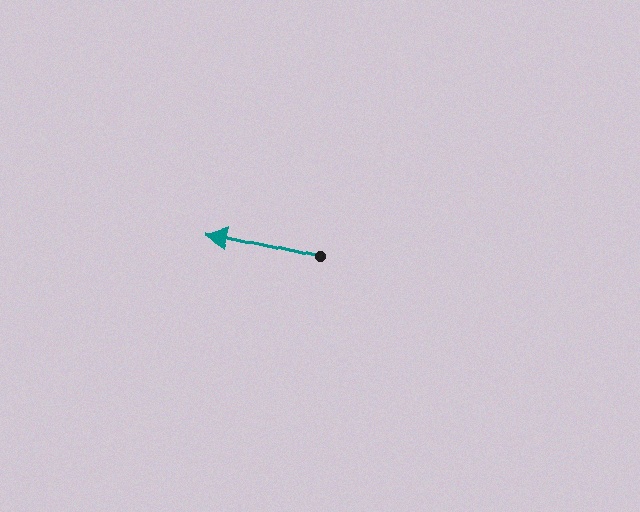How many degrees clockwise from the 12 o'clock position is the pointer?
Approximately 283 degrees.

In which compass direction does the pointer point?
West.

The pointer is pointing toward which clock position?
Roughly 9 o'clock.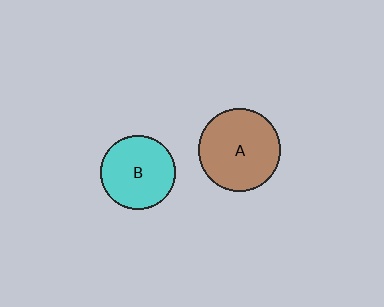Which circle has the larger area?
Circle A (brown).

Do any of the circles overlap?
No, none of the circles overlap.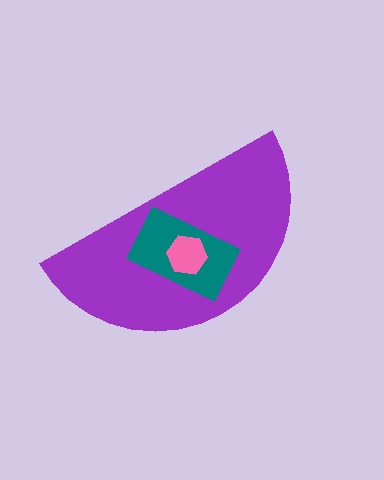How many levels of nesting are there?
3.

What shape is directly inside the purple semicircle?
The teal rectangle.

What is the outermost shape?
The purple semicircle.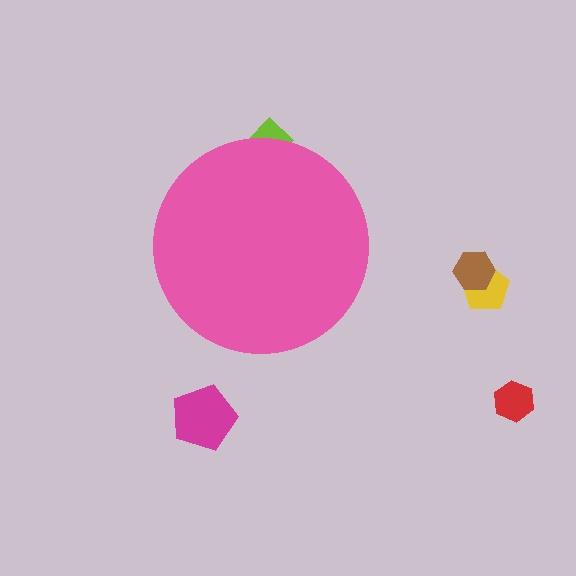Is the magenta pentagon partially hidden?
No, the magenta pentagon is fully visible.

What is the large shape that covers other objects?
A pink circle.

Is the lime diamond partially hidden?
Yes, the lime diamond is partially hidden behind the pink circle.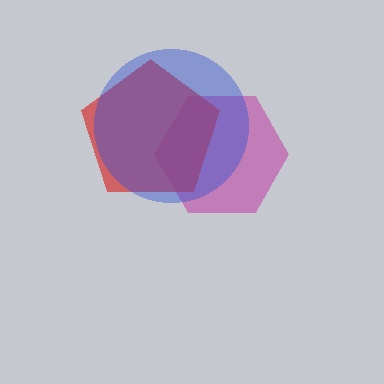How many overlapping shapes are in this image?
There are 3 overlapping shapes in the image.